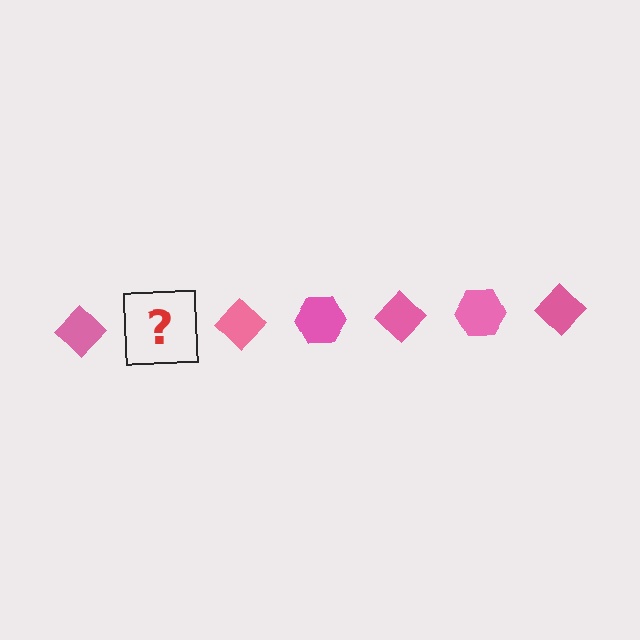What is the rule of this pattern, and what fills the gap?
The rule is that the pattern cycles through diamond, hexagon shapes in pink. The gap should be filled with a pink hexagon.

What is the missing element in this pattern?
The missing element is a pink hexagon.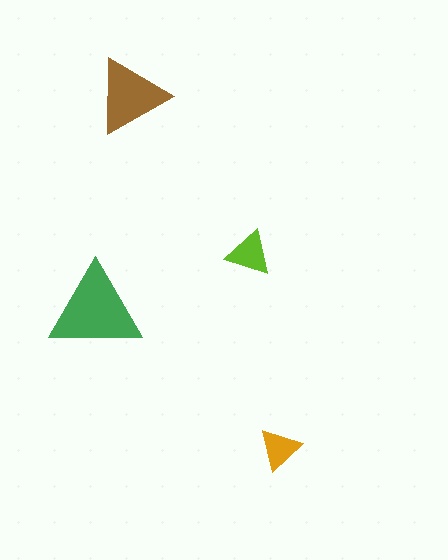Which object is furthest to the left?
The green triangle is leftmost.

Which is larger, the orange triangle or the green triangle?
The green one.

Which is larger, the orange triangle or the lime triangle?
The lime one.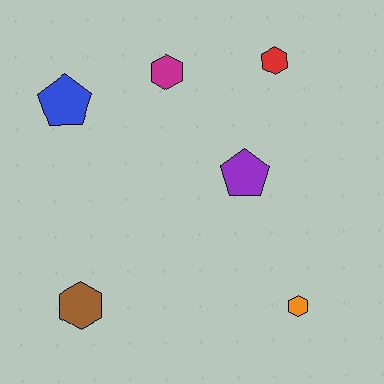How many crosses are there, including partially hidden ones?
There are no crosses.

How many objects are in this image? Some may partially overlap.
There are 6 objects.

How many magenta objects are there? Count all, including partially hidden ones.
There is 1 magenta object.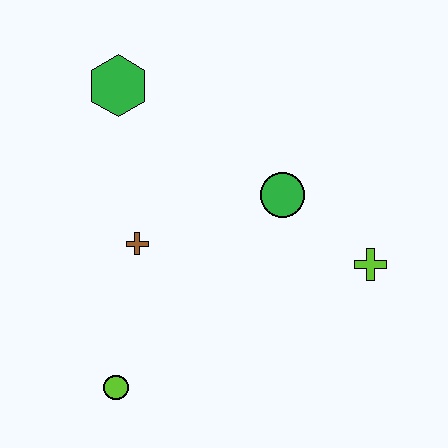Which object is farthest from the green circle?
The lime circle is farthest from the green circle.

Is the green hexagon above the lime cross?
Yes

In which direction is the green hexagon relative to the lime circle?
The green hexagon is above the lime circle.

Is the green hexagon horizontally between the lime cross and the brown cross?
No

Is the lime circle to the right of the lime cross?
No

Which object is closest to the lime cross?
The green circle is closest to the lime cross.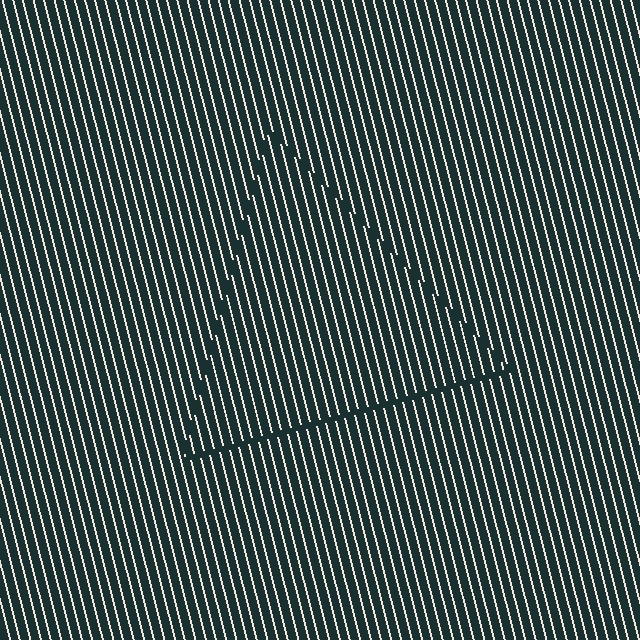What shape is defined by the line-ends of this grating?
An illusory triangle. The interior of the shape contains the same grating, shifted by half a period — the contour is defined by the phase discontinuity where line-ends from the inner and outer gratings abut.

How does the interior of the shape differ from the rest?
The interior of the shape contains the same grating, shifted by half a period — the contour is defined by the phase discontinuity where line-ends from the inner and outer gratings abut.